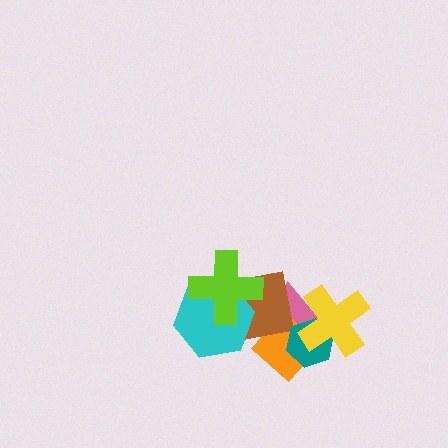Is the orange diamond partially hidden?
Yes, it is partially covered by another shape.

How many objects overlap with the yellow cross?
3 objects overlap with the yellow cross.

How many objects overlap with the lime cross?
2 objects overlap with the lime cross.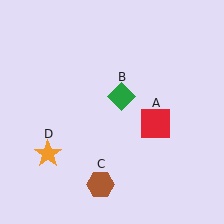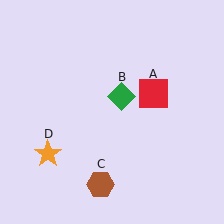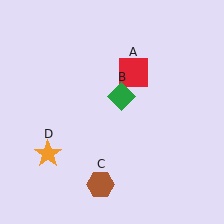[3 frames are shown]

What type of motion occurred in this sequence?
The red square (object A) rotated counterclockwise around the center of the scene.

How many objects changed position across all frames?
1 object changed position: red square (object A).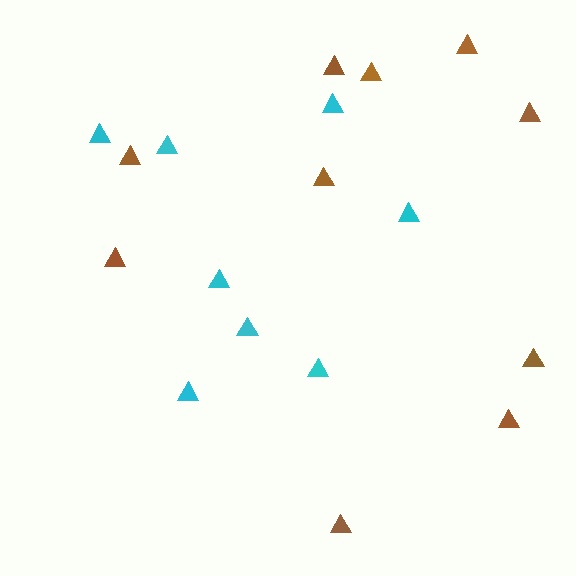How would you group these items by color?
There are 2 groups: one group of brown triangles (10) and one group of cyan triangles (8).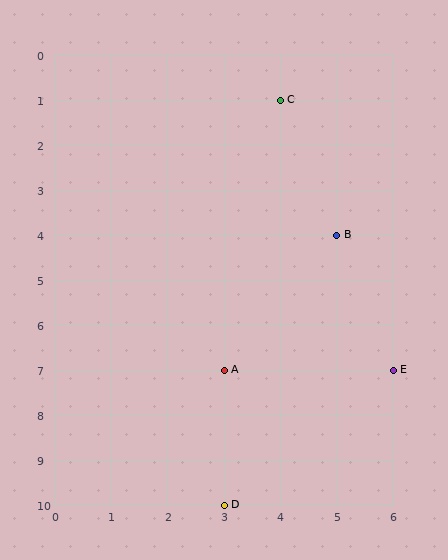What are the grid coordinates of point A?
Point A is at grid coordinates (3, 7).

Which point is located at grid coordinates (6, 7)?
Point E is at (6, 7).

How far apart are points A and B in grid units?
Points A and B are 2 columns and 3 rows apart (about 3.6 grid units diagonally).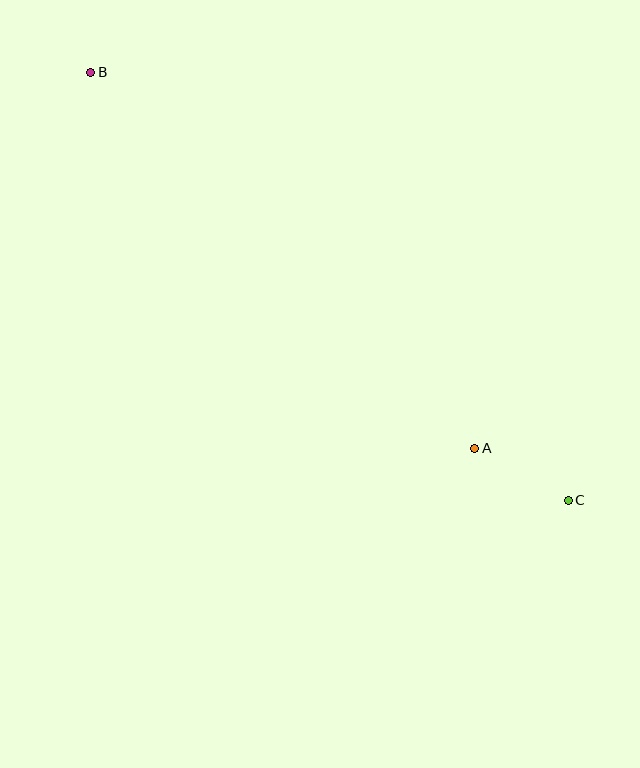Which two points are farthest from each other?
Points B and C are farthest from each other.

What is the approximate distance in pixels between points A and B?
The distance between A and B is approximately 538 pixels.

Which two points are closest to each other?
Points A and C are closest to each other.